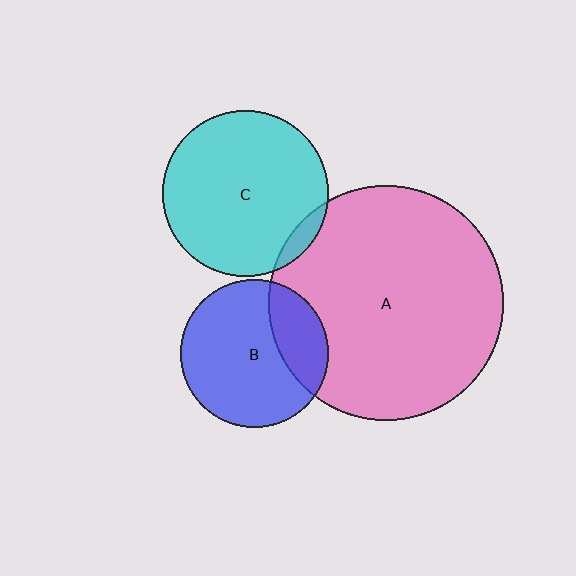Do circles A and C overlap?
Yes.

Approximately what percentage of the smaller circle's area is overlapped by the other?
Approximately 5%.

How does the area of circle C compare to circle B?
Approximately 1.3 times.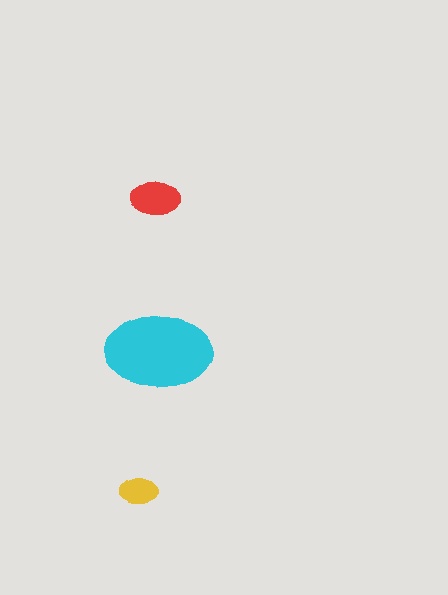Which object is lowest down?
The yellow ellipse is bottommost.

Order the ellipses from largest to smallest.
the cyan one, the red one, the yellow one.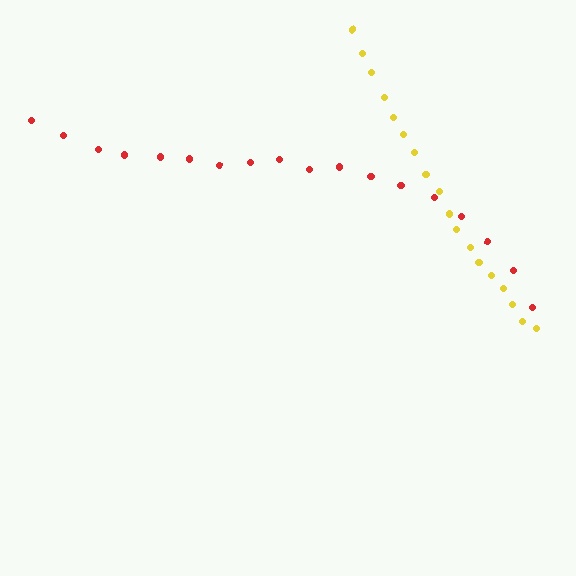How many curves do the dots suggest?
There are 2 distinct paths.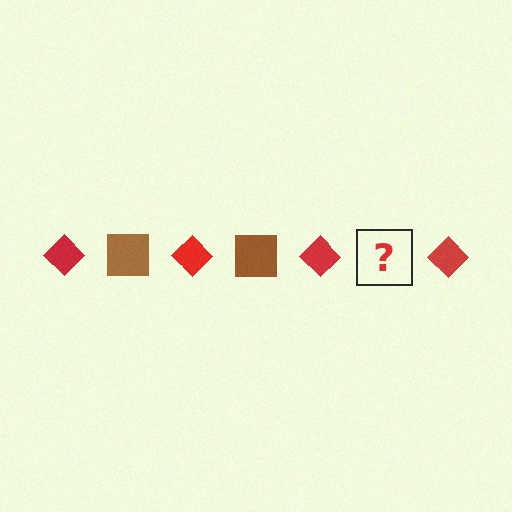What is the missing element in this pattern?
The missing element is a brown square.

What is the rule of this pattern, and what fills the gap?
The rule is that the pattern alternates between red diamond and brown square. The gap should be filled with a brown square.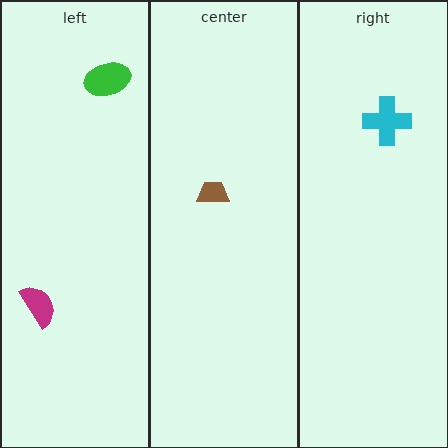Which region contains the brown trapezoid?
The center region.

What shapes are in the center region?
The brown trapezoid.